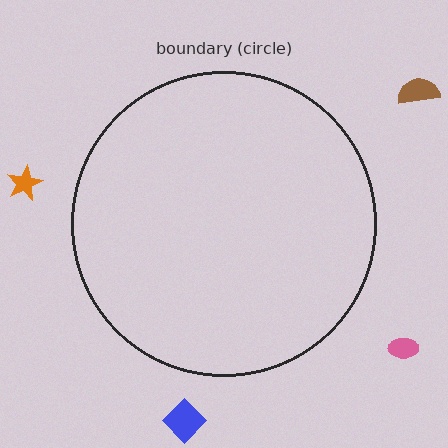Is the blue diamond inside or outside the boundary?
Outside.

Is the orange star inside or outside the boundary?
Outside.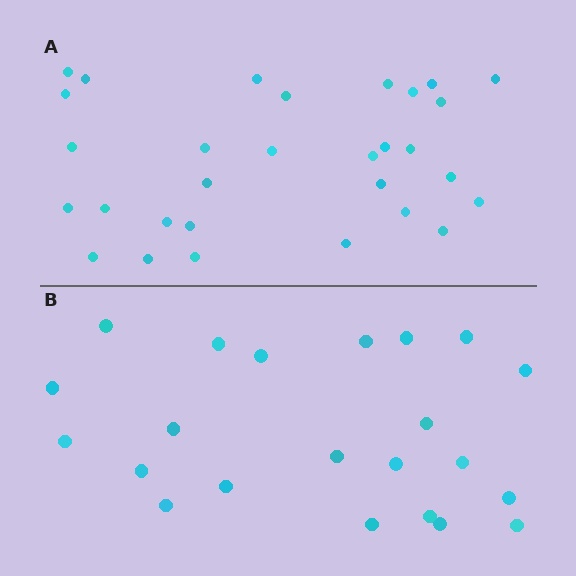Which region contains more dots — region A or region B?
Region A (the top region) has more dots.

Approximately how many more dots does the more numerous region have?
Region A has roughly 8 or so more dots than region B.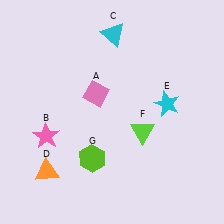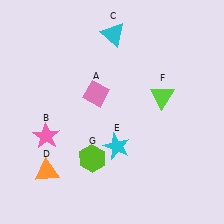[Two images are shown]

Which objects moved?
The objects that moved are: the cyan star (E), the lime triangle (F).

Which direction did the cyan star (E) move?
The cyan star (E) moved left.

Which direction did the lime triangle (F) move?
The lime triangle (F) moved up.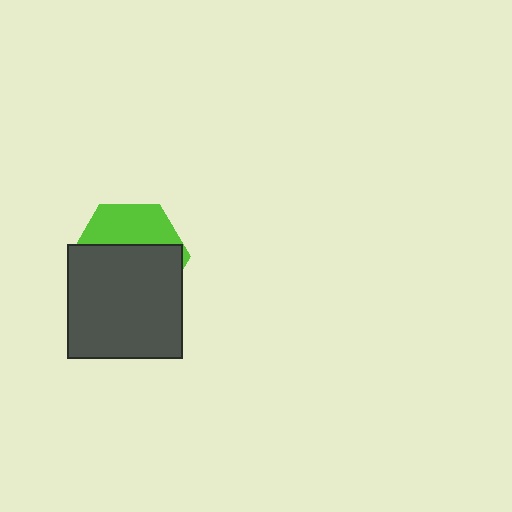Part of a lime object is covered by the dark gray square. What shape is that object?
It is a hexagon.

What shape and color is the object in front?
The object in front is a dark gray square.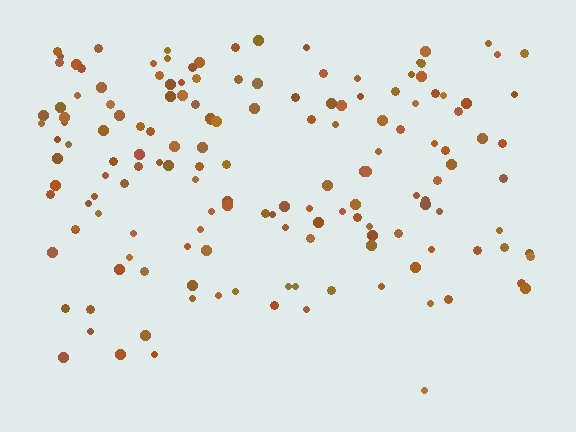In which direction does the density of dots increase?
From bottom to top, with the top side densest.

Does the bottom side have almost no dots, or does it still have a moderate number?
Still a moderate number, just noticeably fewer than the top.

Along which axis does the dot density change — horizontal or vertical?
Vertical.